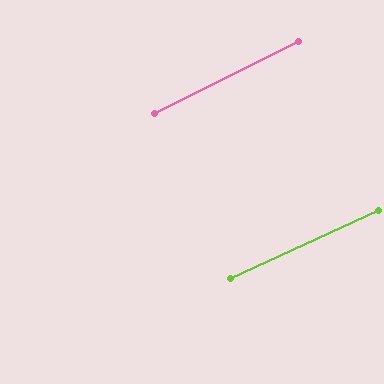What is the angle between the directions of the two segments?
Approximately 2 degrees.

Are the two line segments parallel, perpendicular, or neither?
Parallel — their directions differ by only 1.6°.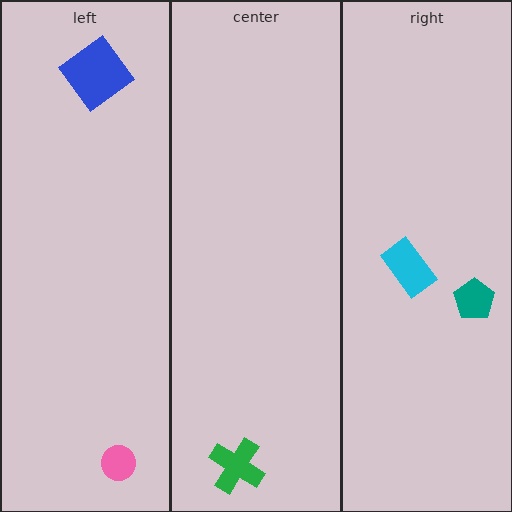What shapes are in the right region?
The teal pentagon, the cyan rectangle.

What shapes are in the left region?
The blue diamond, the pink circle.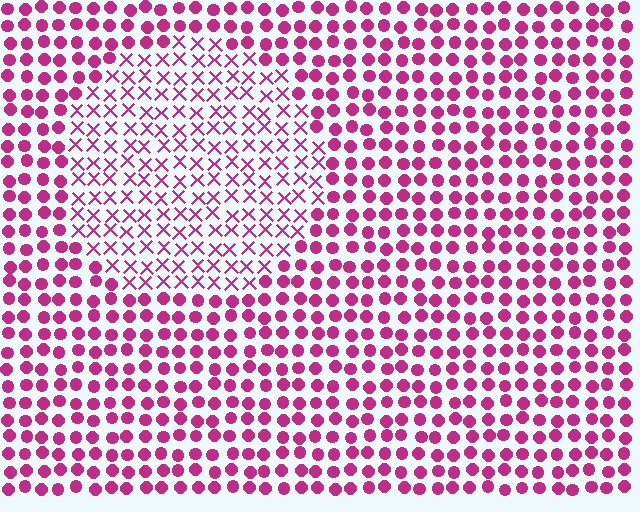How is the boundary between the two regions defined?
The boundary is defined by a change in element shape: X marks inside vs. circles outside. All elements share the same color and spacing.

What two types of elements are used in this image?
The image uses X marks inside the circle region and circles outside it.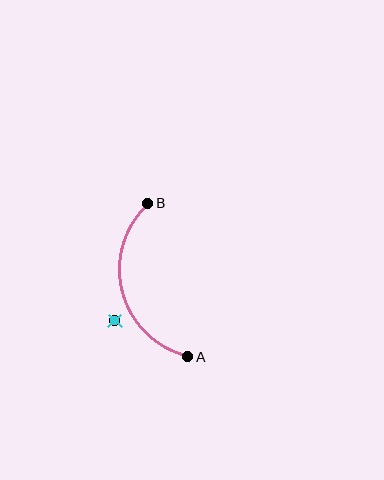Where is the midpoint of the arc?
The arc midpoint is the point on the curve farthest from the straight line joining A and B. It sits to the left of that line.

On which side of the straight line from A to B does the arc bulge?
The arc bulges to the left of the straight line connecting A and B.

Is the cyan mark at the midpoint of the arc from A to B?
No — the cyan mark does not lie on the arc at all. It sits slightly outside the curve.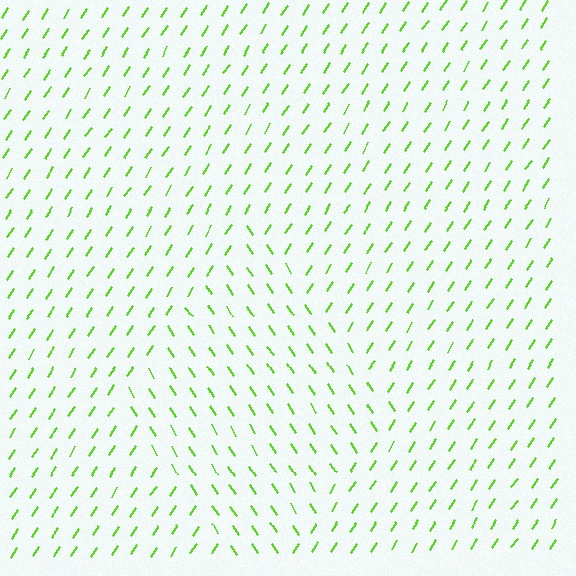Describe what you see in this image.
The image is filled with small lime line segments. A diamond region in the image has lines oriented differently from the surrounding lines, creating a visible texture boundary.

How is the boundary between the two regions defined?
The boundary is defined purely by a change in line orientation (approximately 67 degrees difference). All lines are the same color and thickness.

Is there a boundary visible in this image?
Yes, there is a texture boundary formed by a change in line orientation.